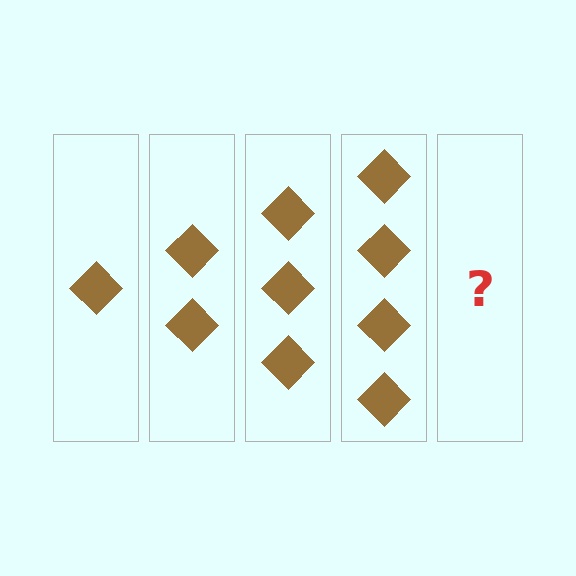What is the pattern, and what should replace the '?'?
The pattern is that each step adds one more diamond. The '?' should be 5 diamonds.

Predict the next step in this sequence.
The next step is 5 diamonds.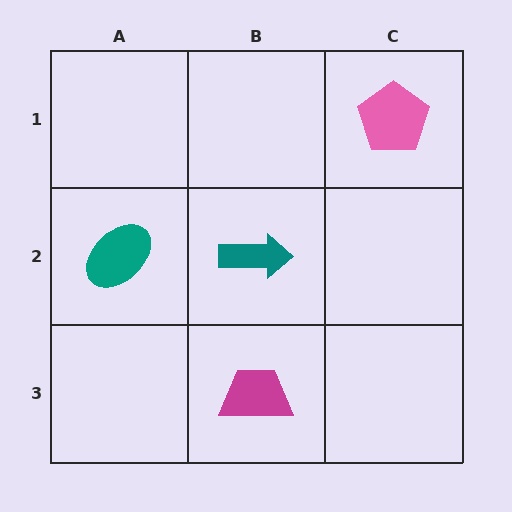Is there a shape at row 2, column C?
No, that cell is empty.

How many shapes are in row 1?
1 shape.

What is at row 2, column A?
A teal ellipse.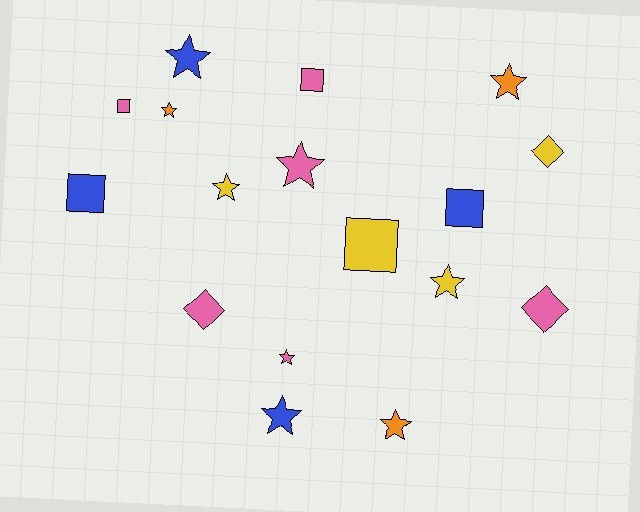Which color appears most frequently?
Pink, with 6 objects.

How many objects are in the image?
There are 17 objects.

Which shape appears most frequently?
Star, with 9 objects.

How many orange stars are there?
There are 3 orange stars.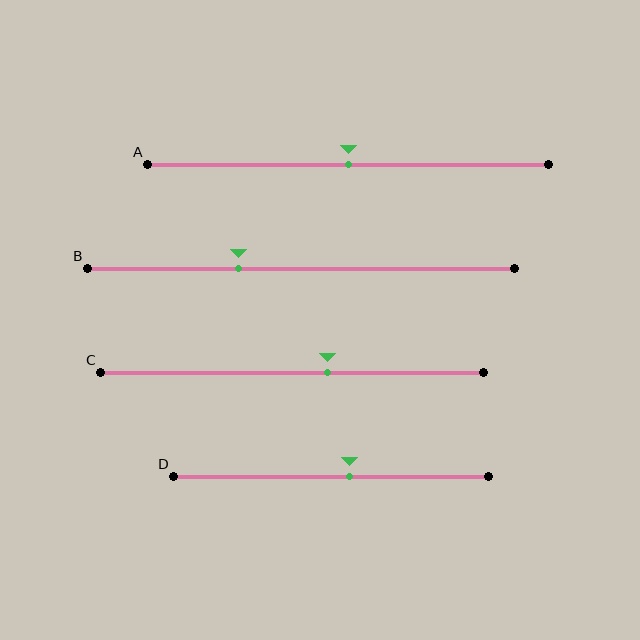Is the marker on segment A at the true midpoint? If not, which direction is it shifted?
Yes, the marker on segment A is at the true midpoint.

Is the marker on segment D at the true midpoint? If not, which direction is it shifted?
No, the marker on segment D is shifted to the right by about 6% of the segment length.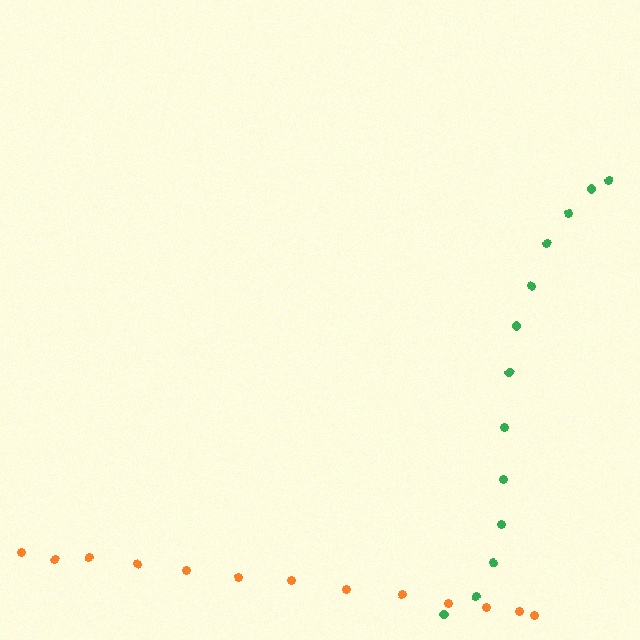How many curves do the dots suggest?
There are 2 distinct paths.